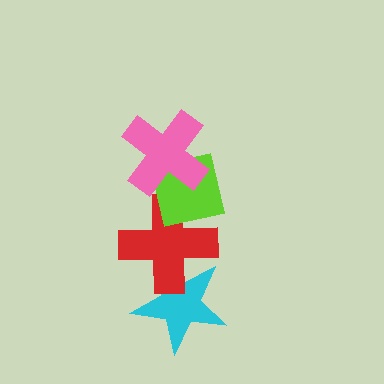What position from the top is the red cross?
The red cross is 3rd from the top.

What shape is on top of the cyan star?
The red cross is on top of the cyan star.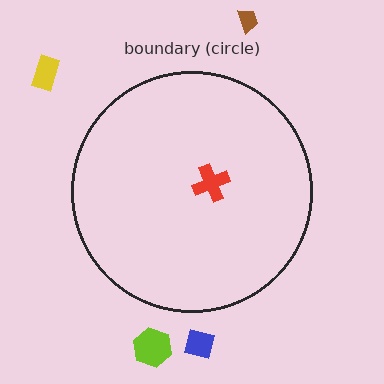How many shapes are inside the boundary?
1 inside, 4 outside.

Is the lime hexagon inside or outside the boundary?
Outside.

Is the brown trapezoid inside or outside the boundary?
Outside.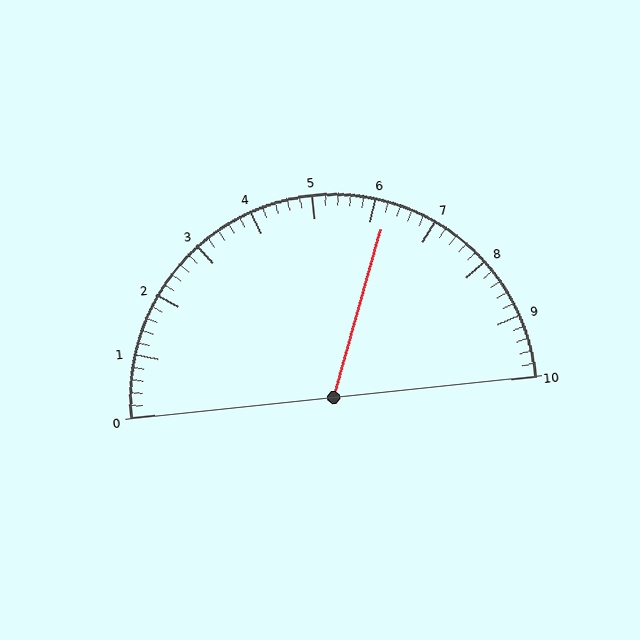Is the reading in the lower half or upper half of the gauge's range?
The reading is in the upper half of the range (0 to 10).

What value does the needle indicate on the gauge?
The needle indicates approximately 6.2.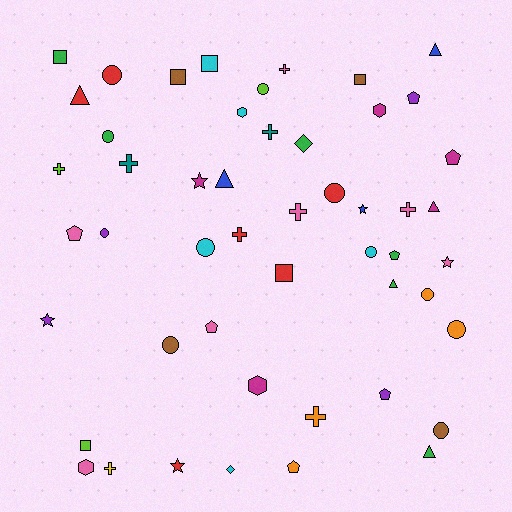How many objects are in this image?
There are 50 objects.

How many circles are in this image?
There are 11 circles.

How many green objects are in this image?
There are 6 green objects.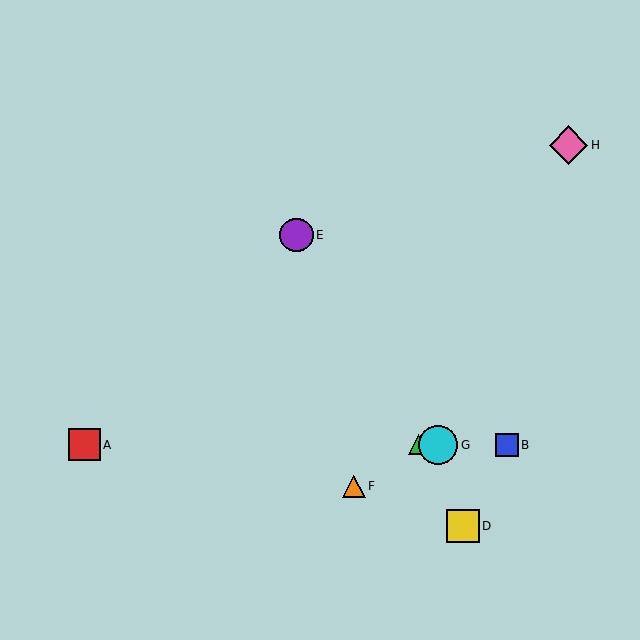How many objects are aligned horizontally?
4 objects (A, B, C, G) are aligned horizontally.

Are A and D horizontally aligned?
No, A is at y≈445 and D is at y≈526.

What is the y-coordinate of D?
Object D is at y≈526.